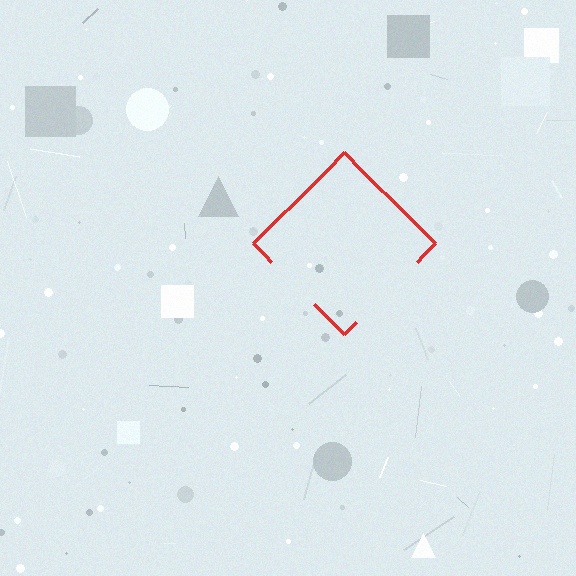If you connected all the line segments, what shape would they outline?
They would outline a diamond.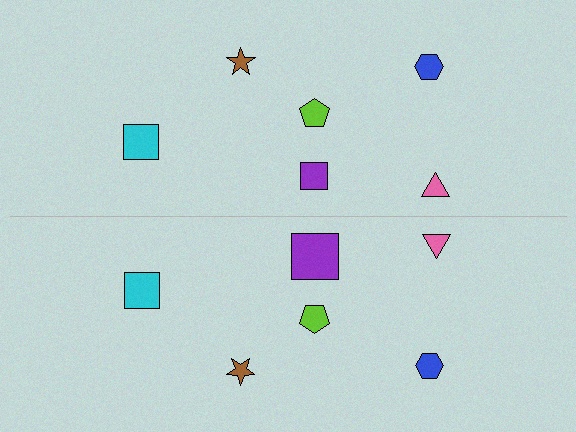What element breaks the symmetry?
The purple square on the bottom side has a different size than its mirror counterpart.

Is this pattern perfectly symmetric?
No, the pattern is not perfectly symmetric. The purple square on the bottom side has a different size than its mirror counterpart.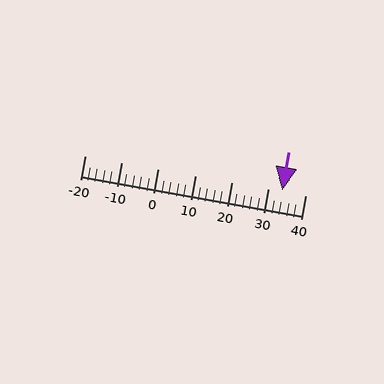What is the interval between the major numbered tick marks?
The major tick marks are spaced 10 units apart.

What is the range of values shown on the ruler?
The ruler shows values from -20 to 40.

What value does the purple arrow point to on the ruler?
The purple arrow points to approximately 34.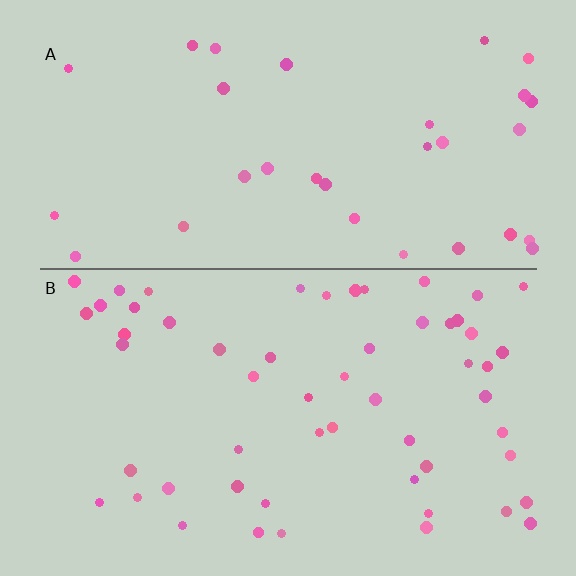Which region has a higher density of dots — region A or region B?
B (the bottom).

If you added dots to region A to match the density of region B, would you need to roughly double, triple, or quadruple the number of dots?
Approximately double.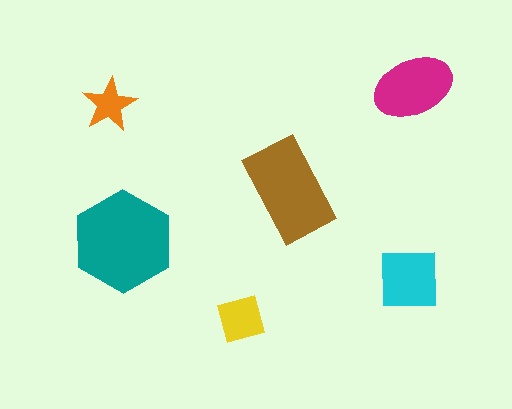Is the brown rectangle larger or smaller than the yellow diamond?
Larger.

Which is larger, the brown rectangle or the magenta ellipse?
The brown rectangle.